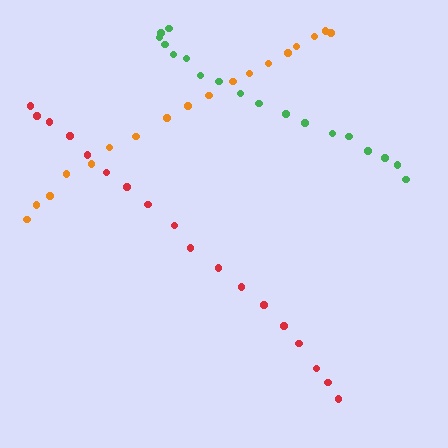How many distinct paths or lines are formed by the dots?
There are 3 distinct paths.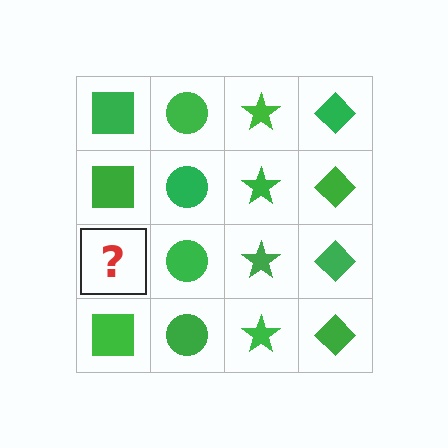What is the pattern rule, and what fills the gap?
The rule is that each column has a consistent shape. The gap should be filled with a green square.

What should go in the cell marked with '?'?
The missing cell should contain a green square.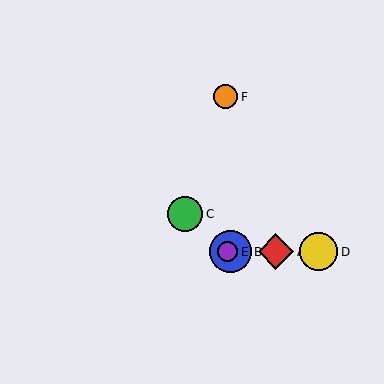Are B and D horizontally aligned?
Yes, both are at y≈252.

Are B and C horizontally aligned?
No, B is at y≈252 and C is at y≈214.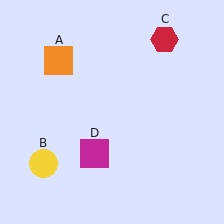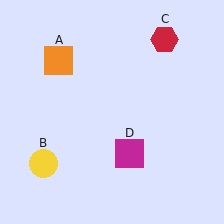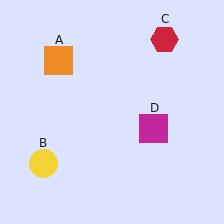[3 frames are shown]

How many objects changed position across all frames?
1 object changed position: magenta square (object D).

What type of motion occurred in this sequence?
The magenta square (object D) rotated counterclockwise around the center of the scene.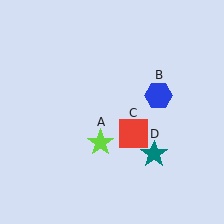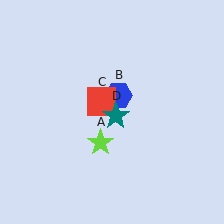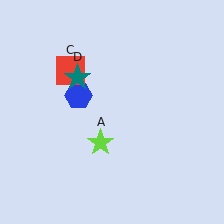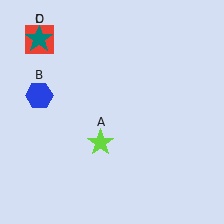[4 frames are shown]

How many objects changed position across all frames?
3 objects changed position: blue hexagon (object B), red square (object C), teal star (object D).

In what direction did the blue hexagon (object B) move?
The blue hexagon (object B) moved left.